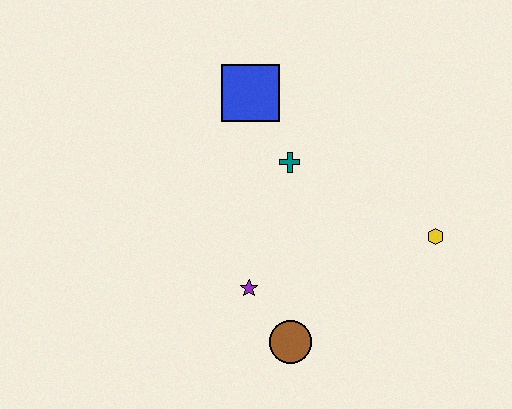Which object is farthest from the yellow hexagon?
The blue square is farthest from the yellow hexagon.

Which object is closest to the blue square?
The teal cross is closest to the blue square.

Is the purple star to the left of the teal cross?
Yes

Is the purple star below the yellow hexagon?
Yes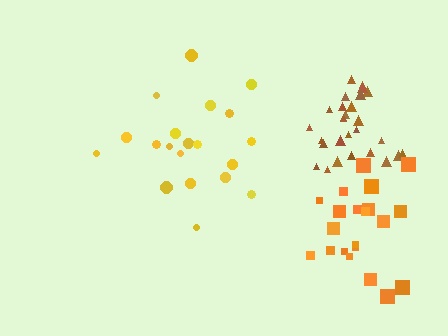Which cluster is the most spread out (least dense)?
Yellow.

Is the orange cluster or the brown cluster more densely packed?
Brown.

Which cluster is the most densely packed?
Brown.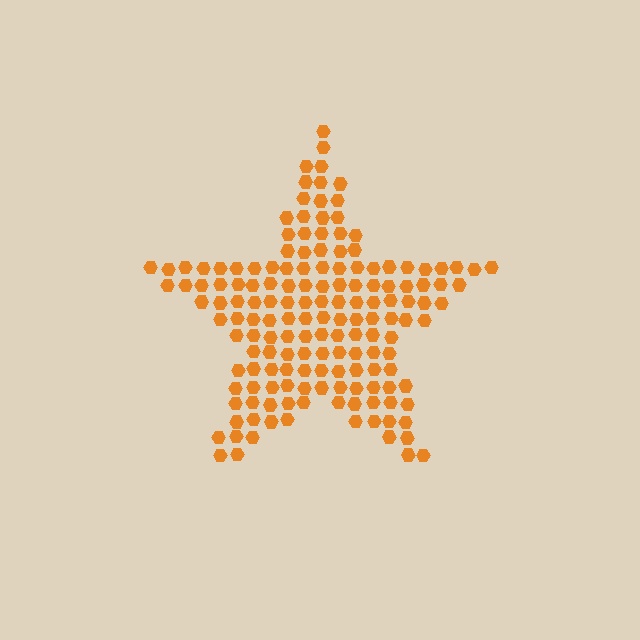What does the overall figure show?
The overall figure shows a star.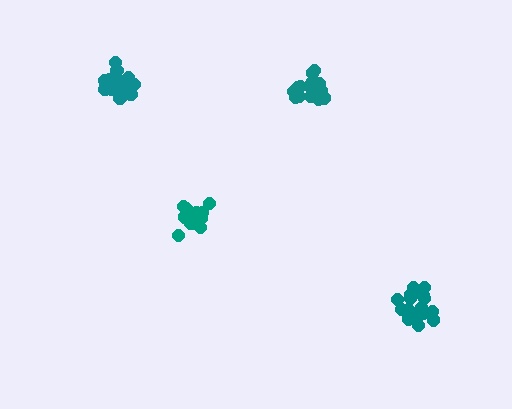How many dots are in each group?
Group 1: 20 dots, Group 2: 17 dots, Group 3: 20 dots, Group 4: 17 dots (74 total).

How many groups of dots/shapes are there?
There are 4 groups.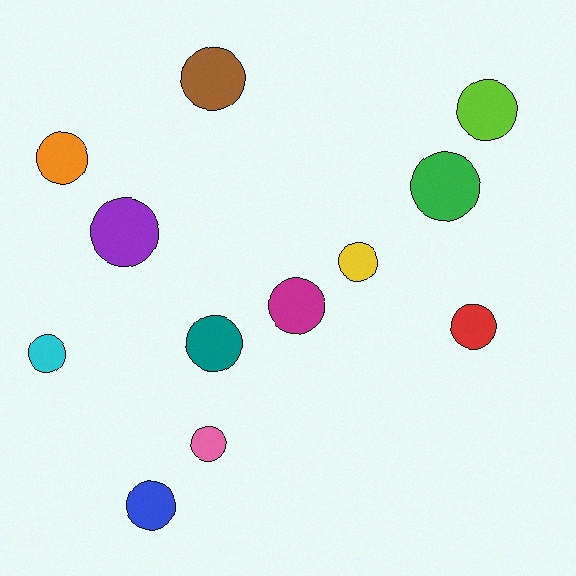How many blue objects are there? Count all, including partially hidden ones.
There is 1 blue object.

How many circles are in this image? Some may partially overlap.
There are 12 circles.